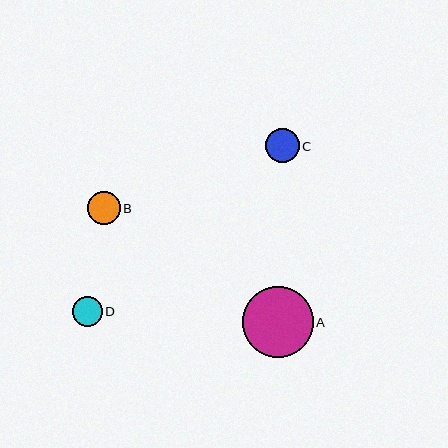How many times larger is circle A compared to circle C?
Circle A is approximately 2.1 times the size of circle C.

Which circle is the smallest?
Circle D is the smallest with a size of approximately 29 pixels.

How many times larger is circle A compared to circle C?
Circle A is approximately 2.1 times the size of circle C.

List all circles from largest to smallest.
From largest to smallest: A, C, B, D.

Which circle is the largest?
Circle A is the largest with a size of approximately 71 pixels.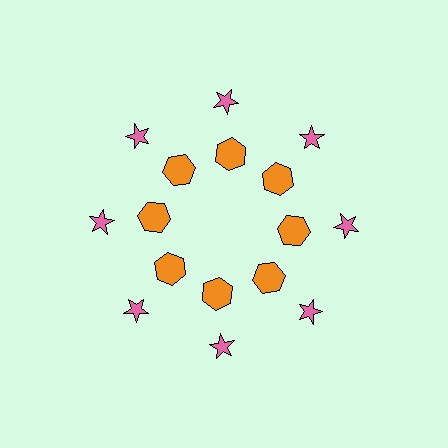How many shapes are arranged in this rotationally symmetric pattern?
There are 16 shapes, arranged in 8 groups of 2.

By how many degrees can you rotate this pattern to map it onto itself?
The pattern maps onto itself every 45 degrees of rotation.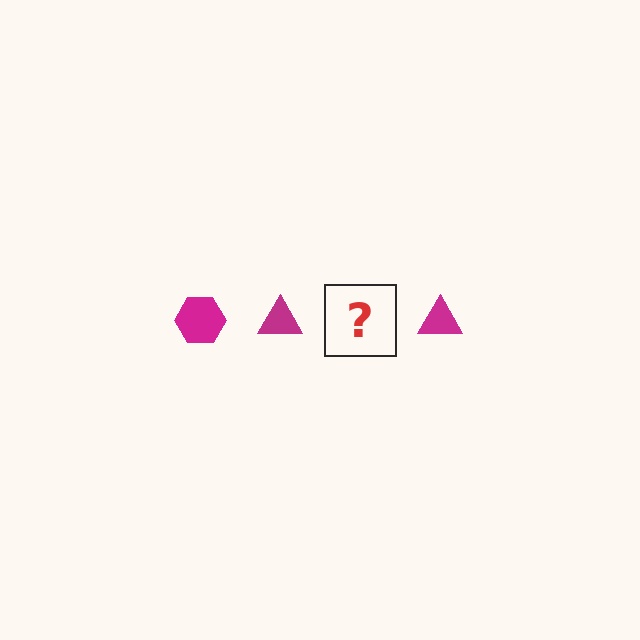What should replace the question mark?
The question mark should be replaced with a magenta hexagon.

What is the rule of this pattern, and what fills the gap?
The rule is that the pattern cycles through hexagon, triangle shapes in magenta. The gap should be filled with a magenta hexagon.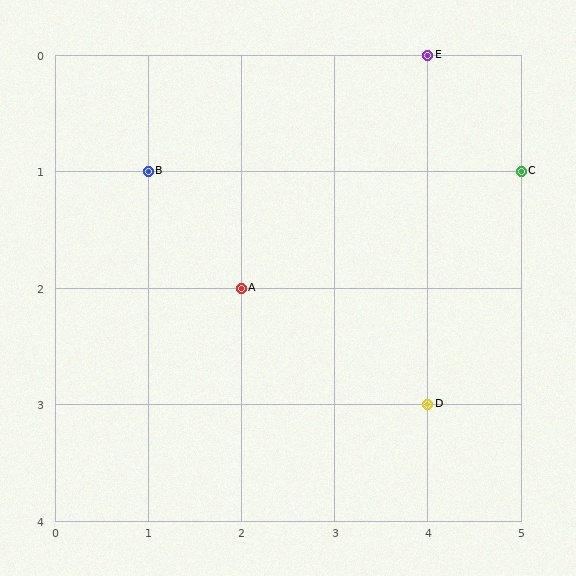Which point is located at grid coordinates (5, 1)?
Point C is at (5, 1).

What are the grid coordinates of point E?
Point E is at grid coordinates (4, 0).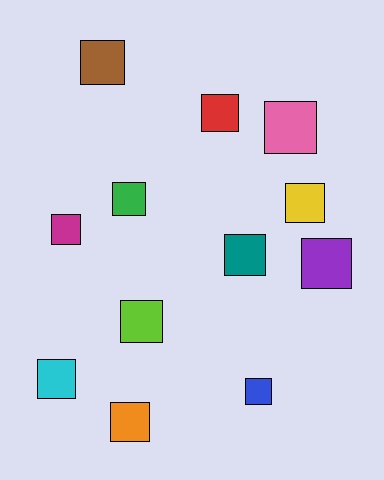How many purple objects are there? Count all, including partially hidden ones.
There is 1 purple object.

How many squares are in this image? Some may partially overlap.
There are 12 squares.